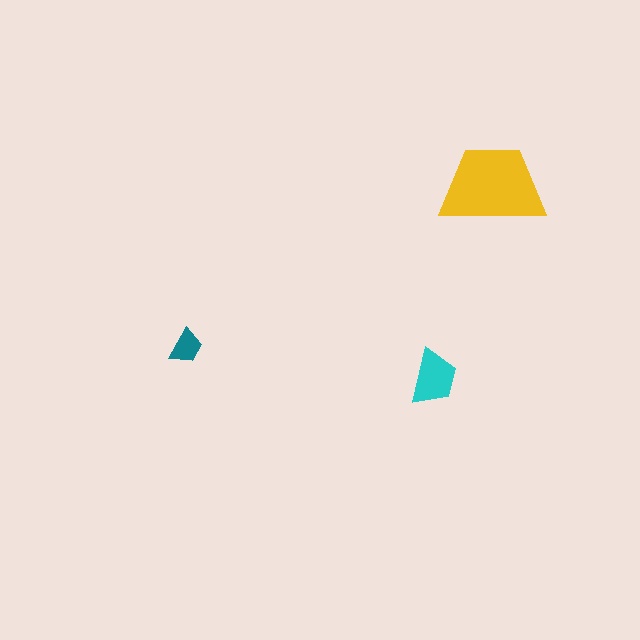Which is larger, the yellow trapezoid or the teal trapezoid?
The yellow one.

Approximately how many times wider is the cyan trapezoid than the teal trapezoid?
About 1.5 times wider.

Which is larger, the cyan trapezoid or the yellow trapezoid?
The yellow one.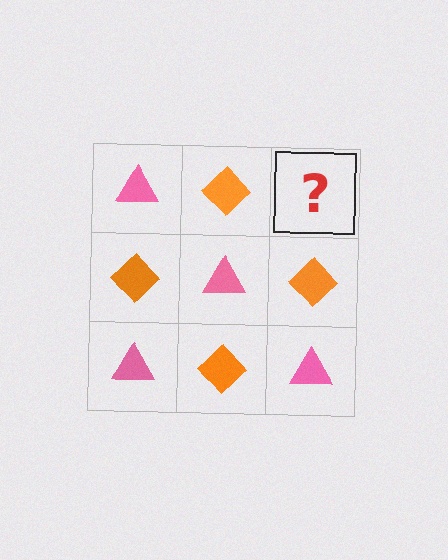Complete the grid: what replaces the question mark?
The question mark should be replaced with a pink triangle.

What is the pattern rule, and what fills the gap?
The rule is that it alternates pink triangle and orange diamond in a checkerboard pattern. The gap should be filled with a pink triangle.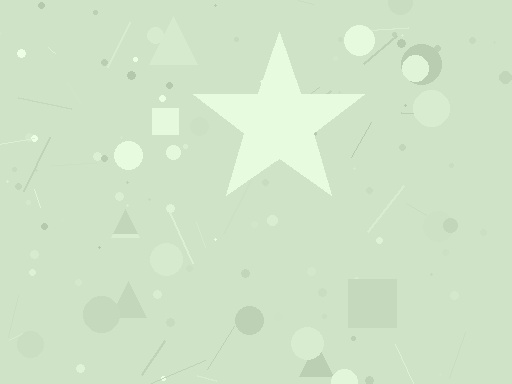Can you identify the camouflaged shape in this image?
The camouflaged shape is a star.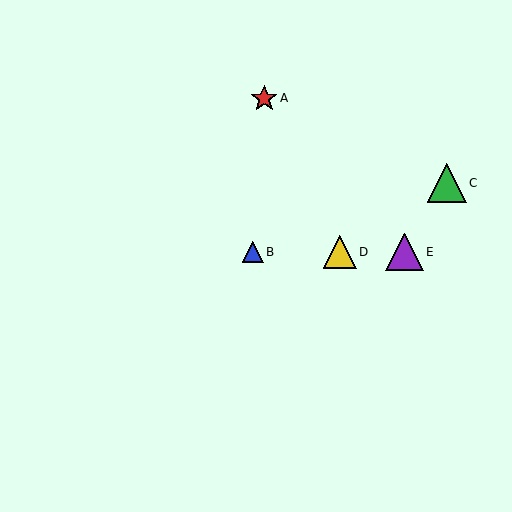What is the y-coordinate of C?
Object C is at y≈183.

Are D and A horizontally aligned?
No, D is at y≈252 and A is at y≈98.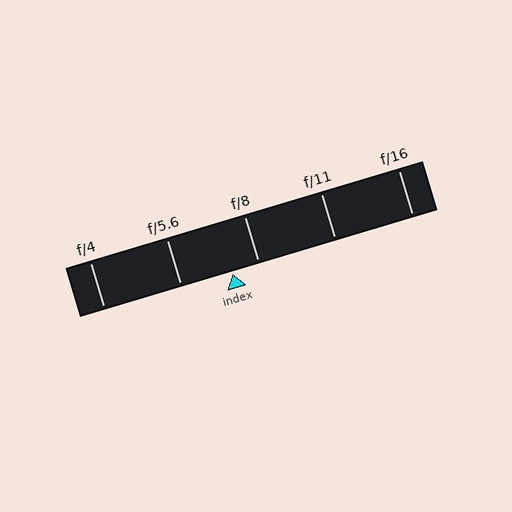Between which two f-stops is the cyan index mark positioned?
The index mark is between f/5.6 and f/8.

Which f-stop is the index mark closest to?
The index mark is closest to f/8.